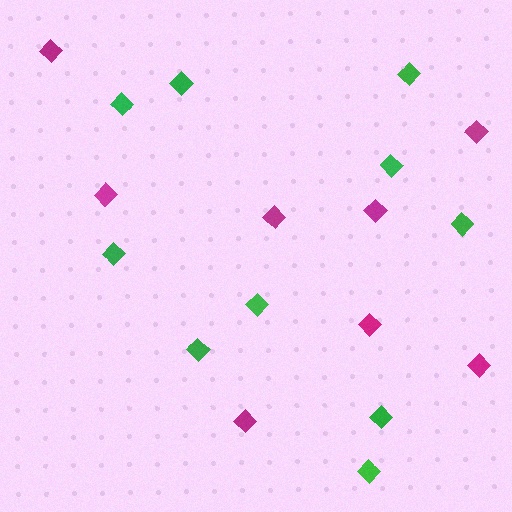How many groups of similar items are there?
There are 2 groups: one group of green diamonds (10) and one group of magenta diamonds (8).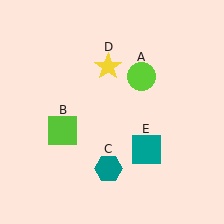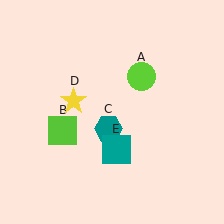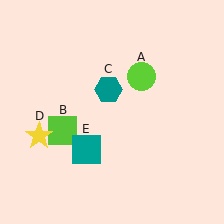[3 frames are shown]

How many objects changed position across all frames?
3 objects changed position: teal hexagon (object C), yellow star (object D), teal square (object E).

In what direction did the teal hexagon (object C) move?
The teal hexagon (object C) moved up.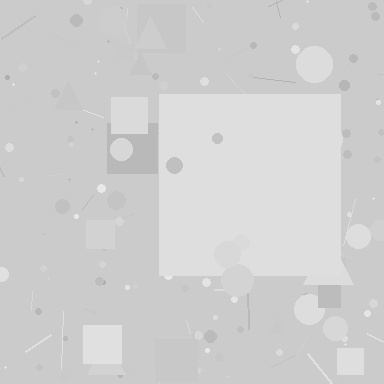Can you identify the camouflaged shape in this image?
The camouflaged shape is a square.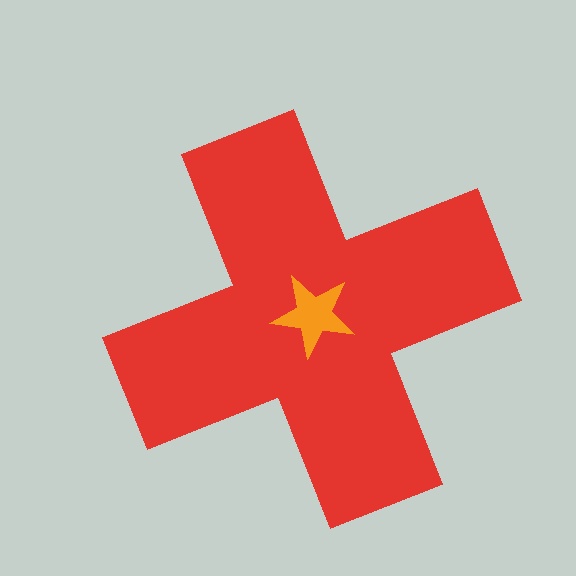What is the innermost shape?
The orange star.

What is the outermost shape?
The red cross.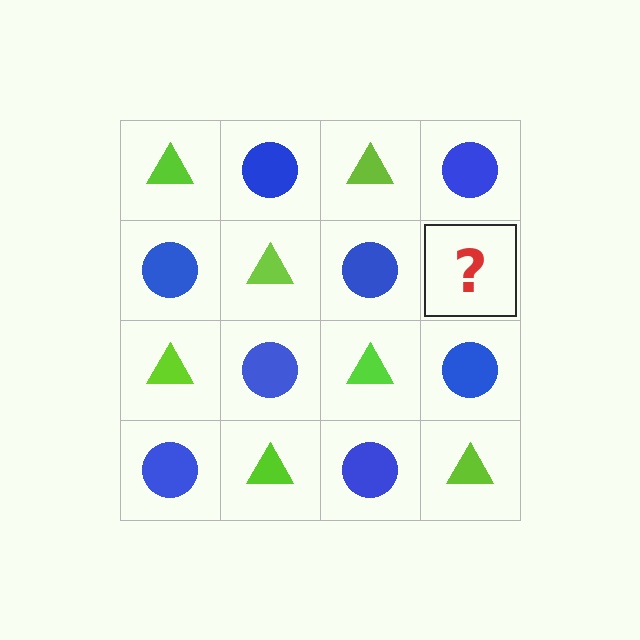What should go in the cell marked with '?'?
The missing cell should contain a lime triangle.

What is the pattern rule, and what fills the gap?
The rule is that it alternates lime triangle and blue circle in a checkerboard pattern. The gap should be filled with a lime triangle.